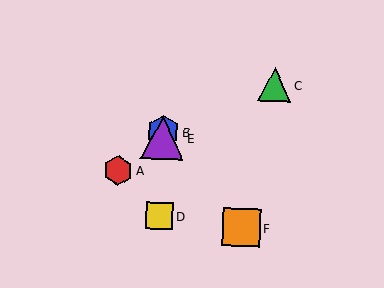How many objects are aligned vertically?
3 objects (B, D, E) are aligned vertically.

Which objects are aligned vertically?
Objects B, D, E are aligned vertically.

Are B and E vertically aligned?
Yes, both are at x≈163.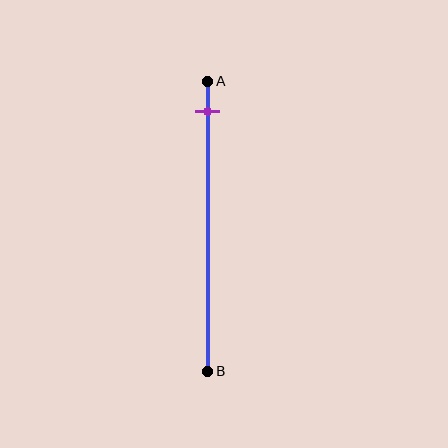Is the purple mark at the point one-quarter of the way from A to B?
No, the mark is at about 10% from A, not at the 25% one-quarter point.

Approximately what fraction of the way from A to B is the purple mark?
The purple mark is approximately 10% of the way from A to B.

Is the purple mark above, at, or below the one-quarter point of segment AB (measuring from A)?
The purple mark is above the one-quarter point of segment AB.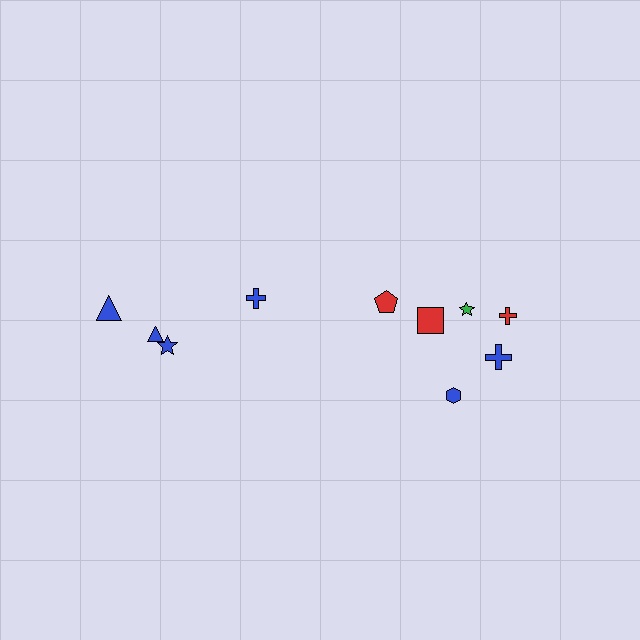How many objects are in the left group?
There are 4 objects.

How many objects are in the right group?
There are 6 objects.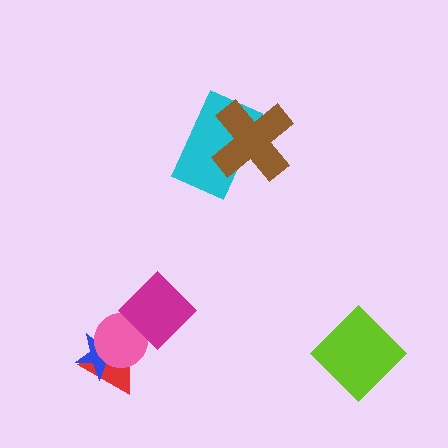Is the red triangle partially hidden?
Yes, it is partially covered by another shape.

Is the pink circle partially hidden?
Yes, it is partially covered by another shape.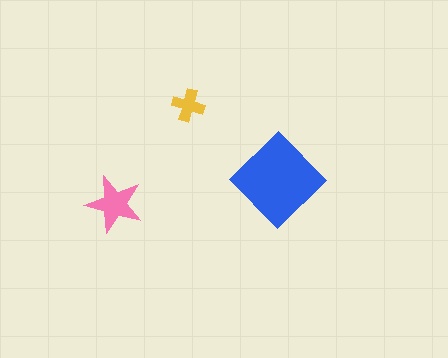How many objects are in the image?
There are 3 objects in the image.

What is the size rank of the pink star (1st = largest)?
2nd.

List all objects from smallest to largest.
The yellow cross, the pink star, the blue diamond.